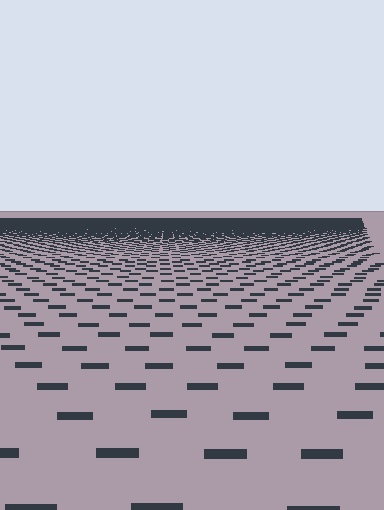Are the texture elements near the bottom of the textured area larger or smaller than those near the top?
Larger. Near the bottom, elements are closer to the viewer and appear at a bigger on-screen size.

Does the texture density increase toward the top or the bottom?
Density increases toward the top.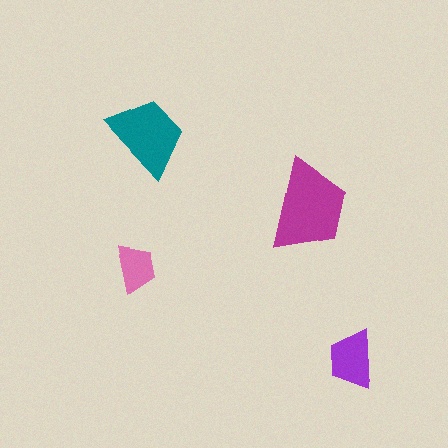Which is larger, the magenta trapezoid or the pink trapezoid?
The magenta one.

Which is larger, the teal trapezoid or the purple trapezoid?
The teal one.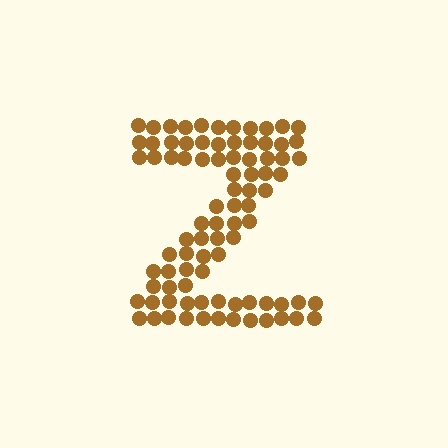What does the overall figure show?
The overall figure shows the letter Z.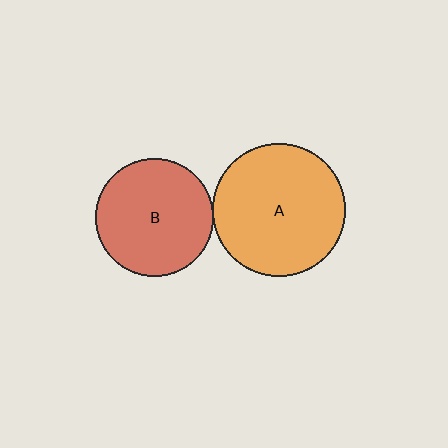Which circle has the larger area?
Circle A (orange).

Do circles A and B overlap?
Yes.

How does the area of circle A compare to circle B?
Approximately 1.3 times.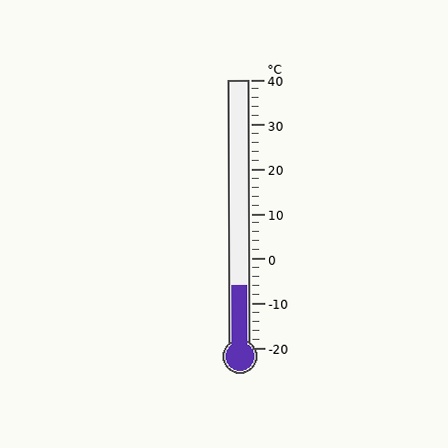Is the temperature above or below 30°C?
The temperature is below 30°C.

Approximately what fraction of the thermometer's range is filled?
The thermometer is filled to approximately 25% of its range.